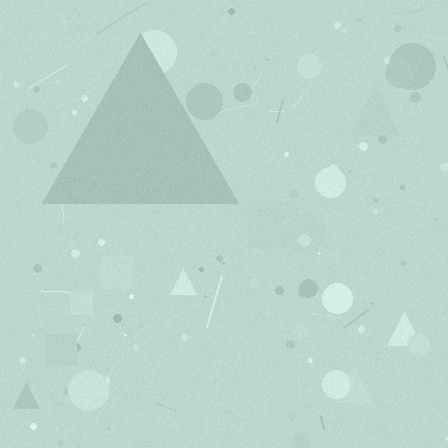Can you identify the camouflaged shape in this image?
The camouflaged shape is a triangle.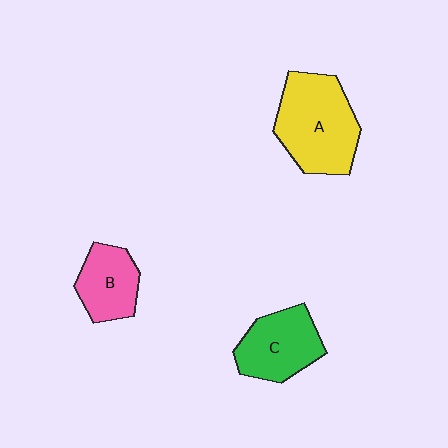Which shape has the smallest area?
Shape B (pink).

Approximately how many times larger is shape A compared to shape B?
Approximately 1.7 times.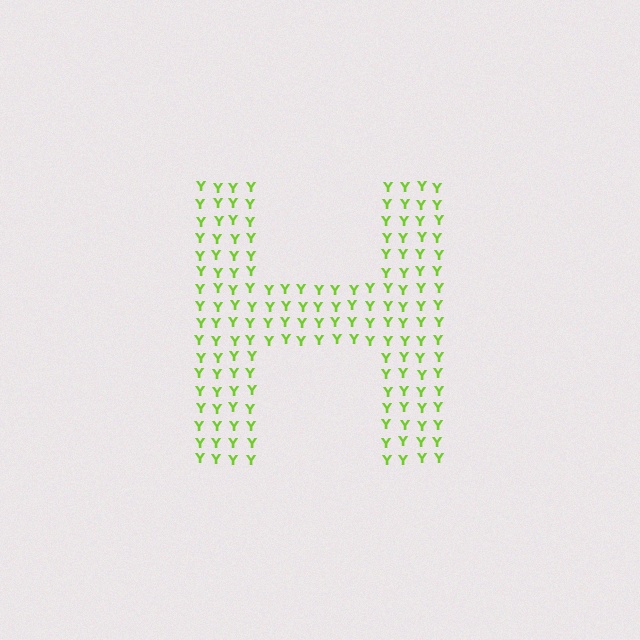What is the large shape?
The large shape is the letter H.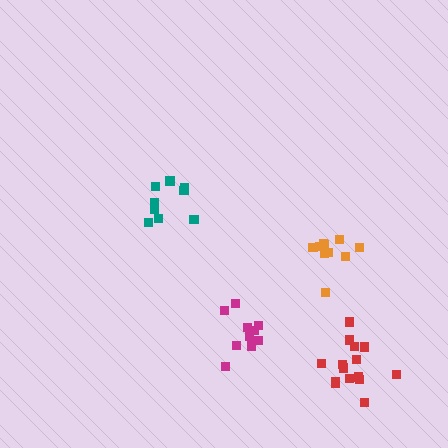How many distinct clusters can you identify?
There are 4 distinct clusters.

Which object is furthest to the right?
The red cluster is rightmost.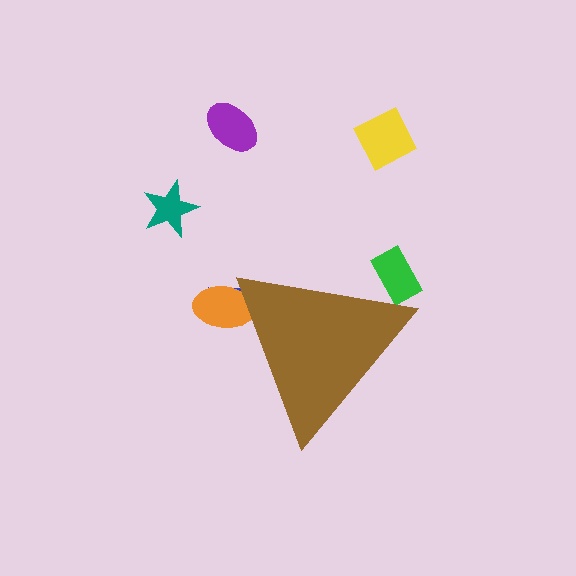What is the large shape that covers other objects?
A brown triangle.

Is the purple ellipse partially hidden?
No, the purple ellipse is fully visible.